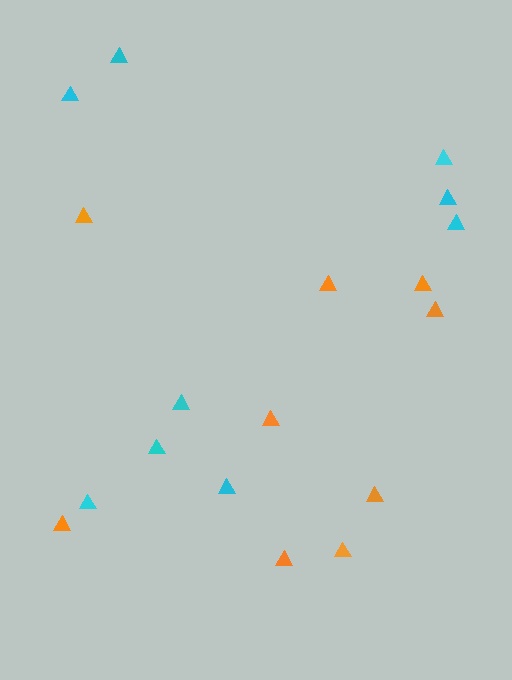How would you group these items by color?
There are 2 groups: one group of orange triangles (9) and one group of cyan triangles (9).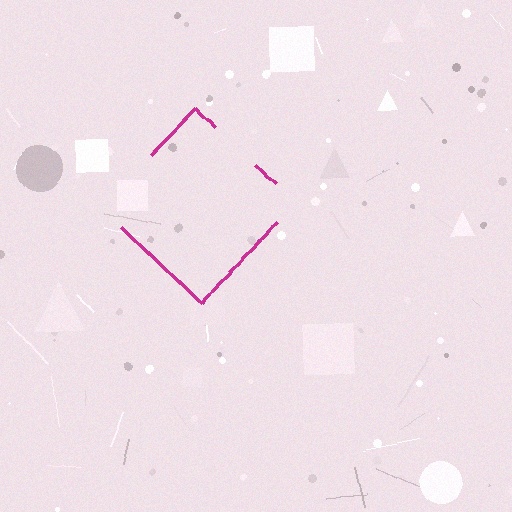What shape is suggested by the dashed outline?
The dashed outline suggests a diamond.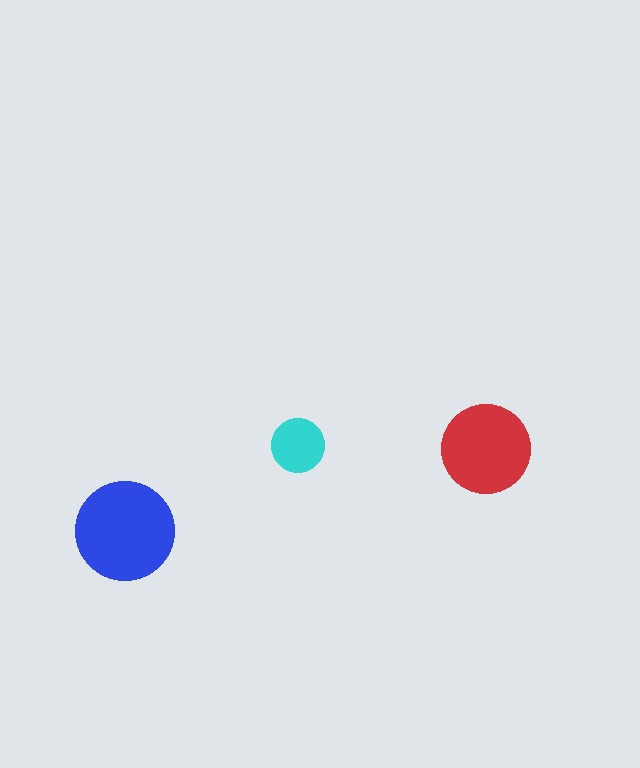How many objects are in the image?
There are 3 objects in the image.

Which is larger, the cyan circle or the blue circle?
The blue one.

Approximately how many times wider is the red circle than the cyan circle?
About 1.5 times wider.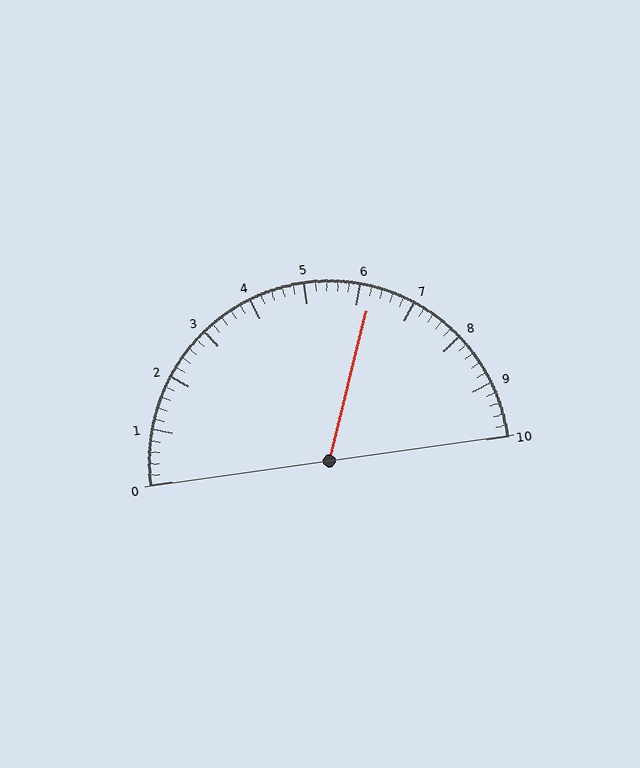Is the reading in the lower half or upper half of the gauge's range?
The reading is in the upper half of the range (0 to 10).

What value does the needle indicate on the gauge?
The needle indicates approximately 6.2.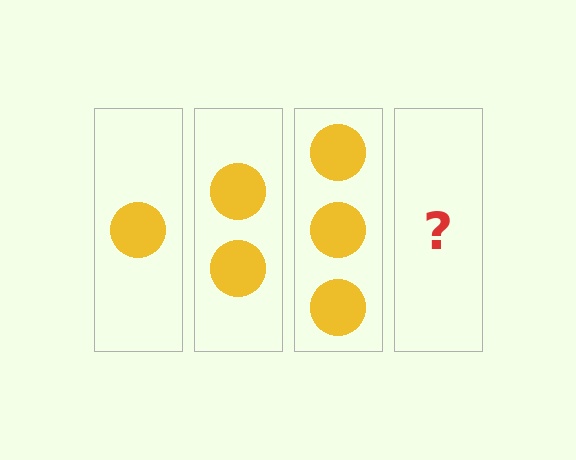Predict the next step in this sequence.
The next step is 4 circles.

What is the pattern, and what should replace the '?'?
The pattern is that each step adds one more circle. The '?' should be 4 circles.